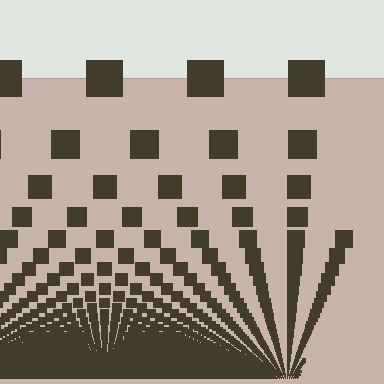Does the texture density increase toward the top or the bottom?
Density increases toward the bottom.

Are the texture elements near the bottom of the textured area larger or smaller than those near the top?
Smaller. The gradient is inverted — elements near the bottom are smaller and denser.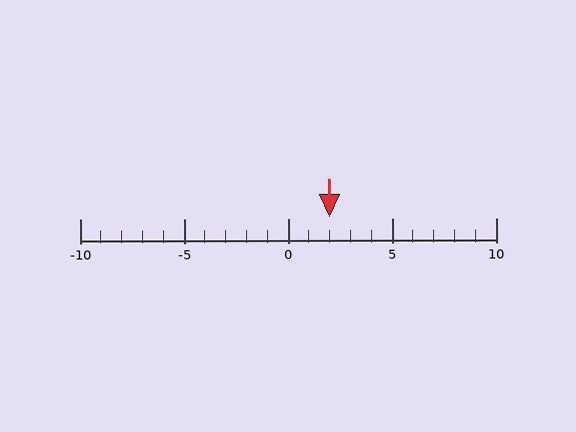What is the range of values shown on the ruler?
The ruler shows values from -10 to 10.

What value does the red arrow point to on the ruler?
The red arrow points to approximately 2.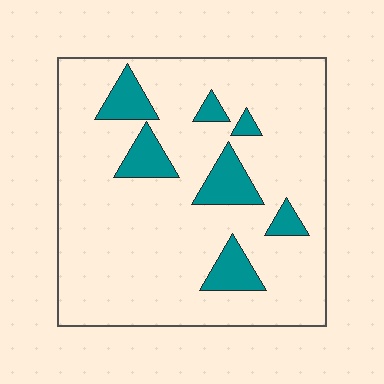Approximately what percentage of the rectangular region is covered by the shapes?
Approximately 15%.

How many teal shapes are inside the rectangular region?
7.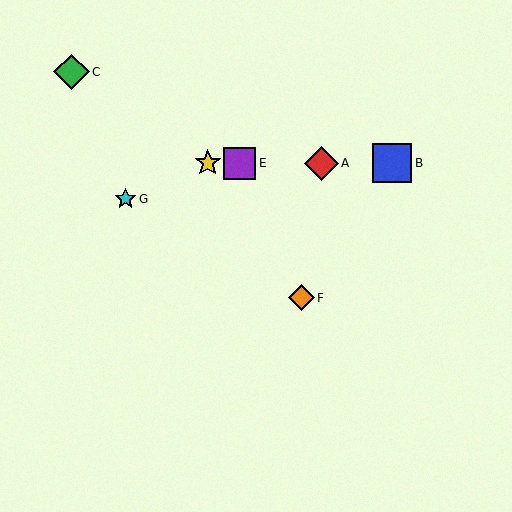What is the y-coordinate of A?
Object A is at y≈163.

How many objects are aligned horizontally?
4 objects (A, B, D, E) are aligned horizontally.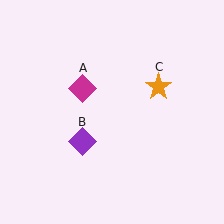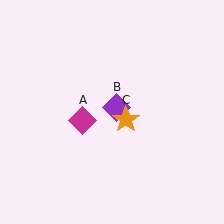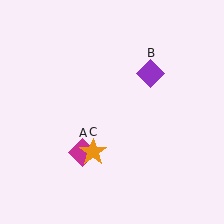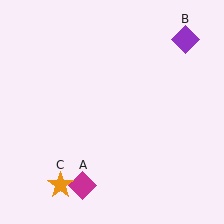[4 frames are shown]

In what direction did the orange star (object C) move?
The orange star (object C) moved down and to the left.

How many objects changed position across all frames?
3 objects changed position: magenta diamond (object A), purple diamond (object B), orange star (object C).